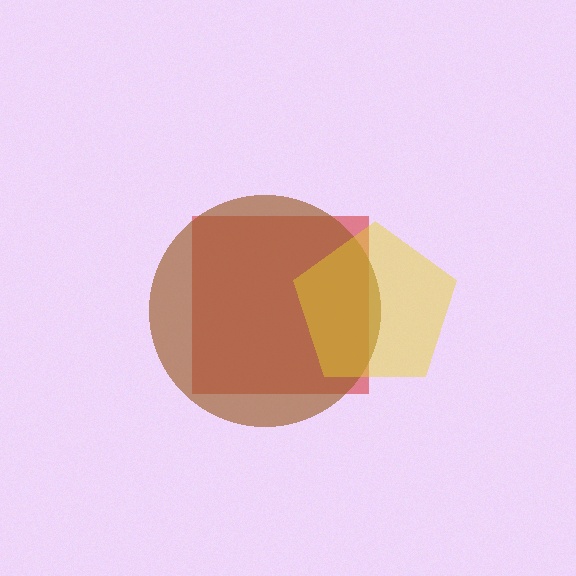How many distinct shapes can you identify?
There are 3 distinct shapes: a red square, a brown circle, a yellow pentagon.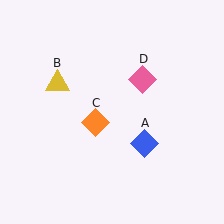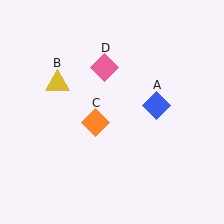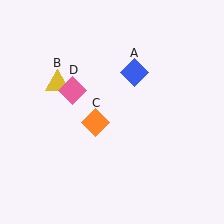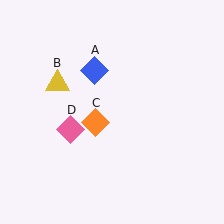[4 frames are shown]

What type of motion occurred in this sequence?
The blue diamond (object A), pink diamond (object D) rotated counterclockwise around the center of the scene.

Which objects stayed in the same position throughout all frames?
Yellow triangle (object B) and orange diamond (object C) remained stationary.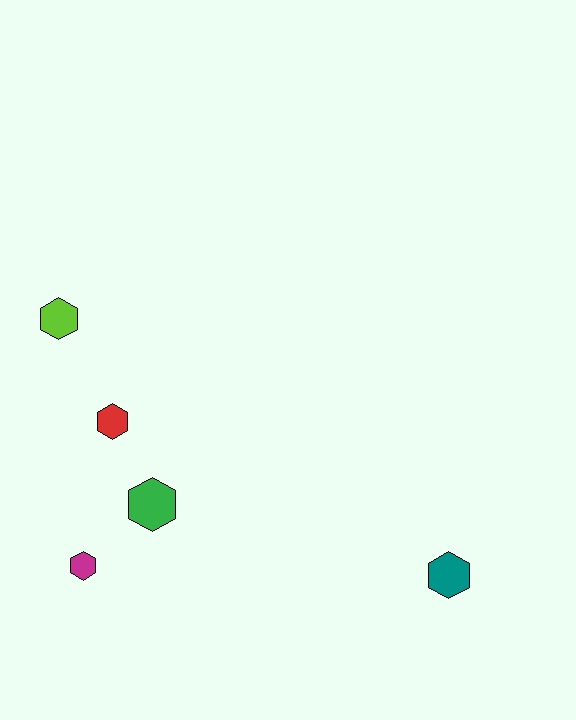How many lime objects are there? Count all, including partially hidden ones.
There is 1 lime object.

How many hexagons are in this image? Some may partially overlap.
There are 5 hexagons.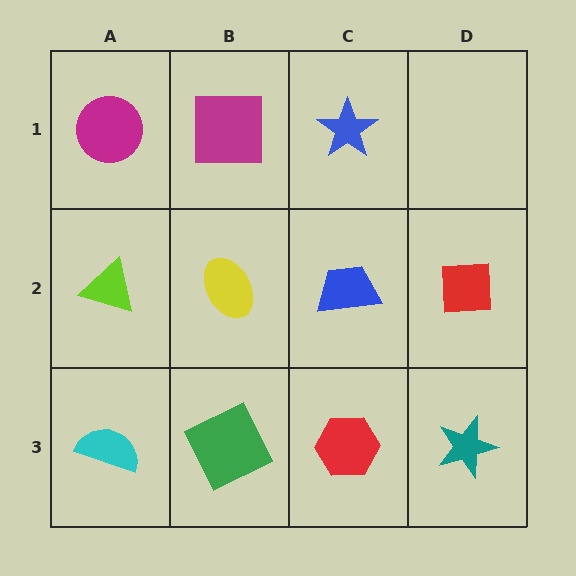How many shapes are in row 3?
4 shapes.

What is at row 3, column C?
A red hexagon.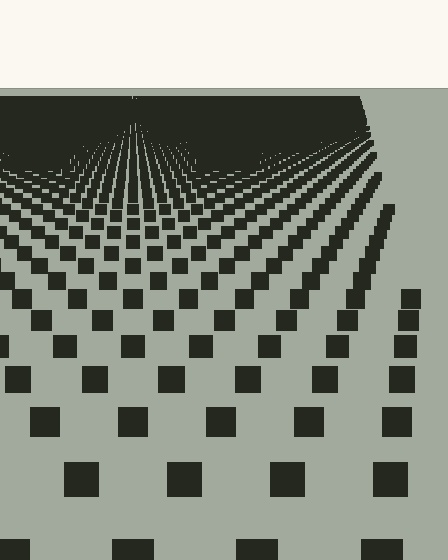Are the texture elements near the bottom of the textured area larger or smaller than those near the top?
Larger. Near the bottom, elements are closer to the viewer and appear at a bigger on-screen size.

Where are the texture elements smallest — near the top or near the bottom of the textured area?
Near the top.